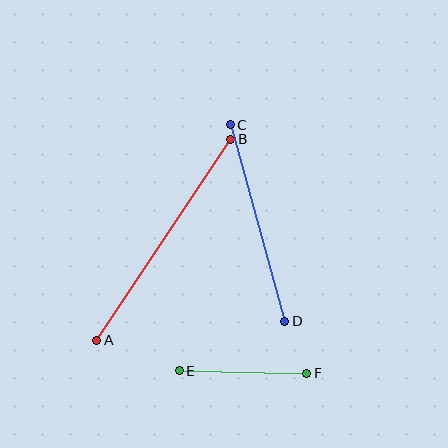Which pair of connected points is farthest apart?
Points A and B are farthest apart.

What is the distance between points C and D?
The distance is approximately 204 pixels.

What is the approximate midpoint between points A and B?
The midpoint is at approximately (164, 240) pixels.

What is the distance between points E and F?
The distance is approximately 127 pixels.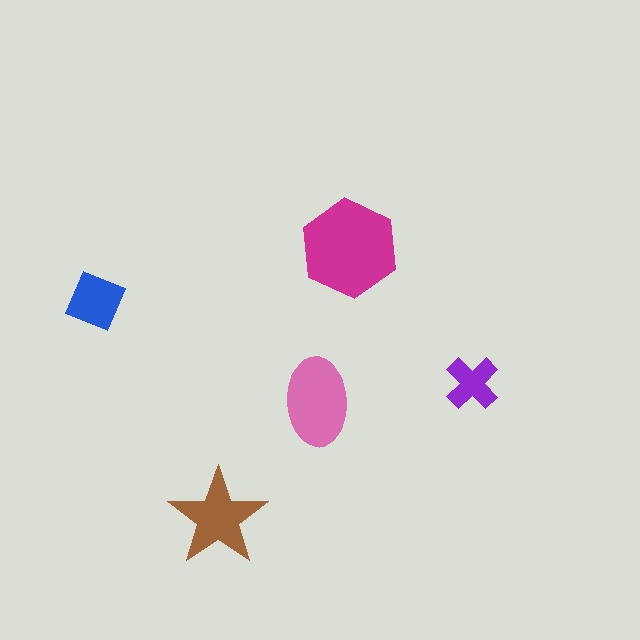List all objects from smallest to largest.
The purple cross, the blue diamond, the brown star, the pink ellipse, the magenta hexagon.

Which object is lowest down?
The brown star is bottommost.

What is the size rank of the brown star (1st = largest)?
3rd.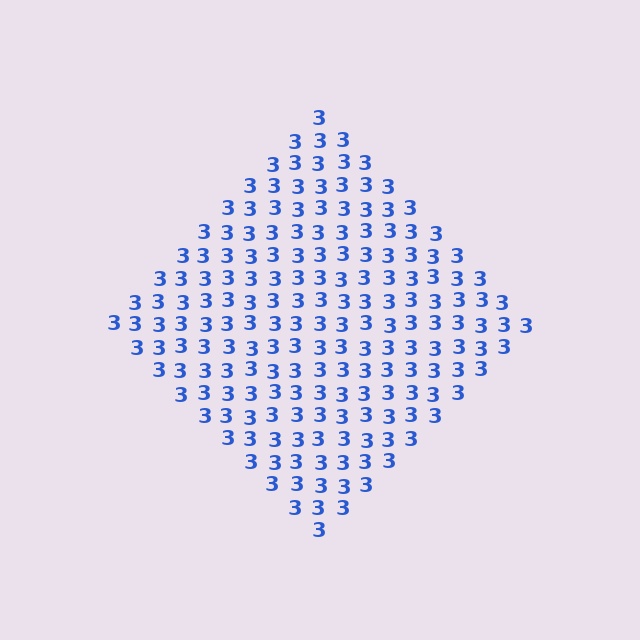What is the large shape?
The large shape is a diamond.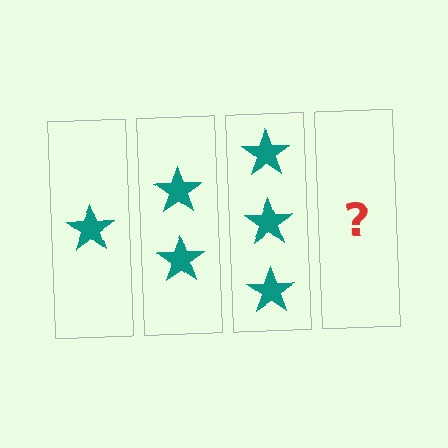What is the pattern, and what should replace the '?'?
The pattern is that each step adds one more star. The '?' should be 4 stars.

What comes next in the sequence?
The next element should be 4 stars.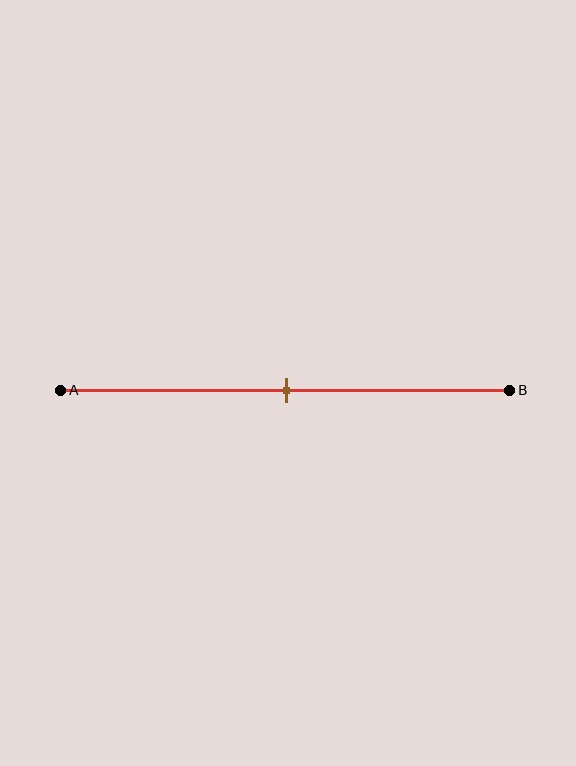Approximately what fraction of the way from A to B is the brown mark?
The brown mark is approximately 50% of the way from A to B.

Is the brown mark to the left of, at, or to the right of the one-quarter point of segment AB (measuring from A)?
The brown mark is to the right of the one-quarter point of segment AB.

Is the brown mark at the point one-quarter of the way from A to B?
No, the mark is at about 50% from A, not at the 25% one-quarter point.